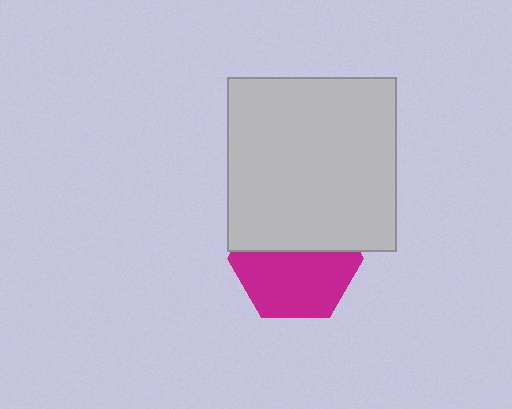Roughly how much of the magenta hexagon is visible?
About half of it is visible (roughly 58%).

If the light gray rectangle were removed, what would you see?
You would see the complete magenta hexagon.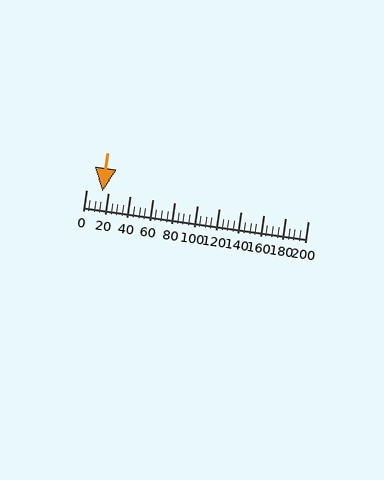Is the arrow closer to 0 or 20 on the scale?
The arrow is closer to 20.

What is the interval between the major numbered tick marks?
The major tick marks are spaced 20 units apart.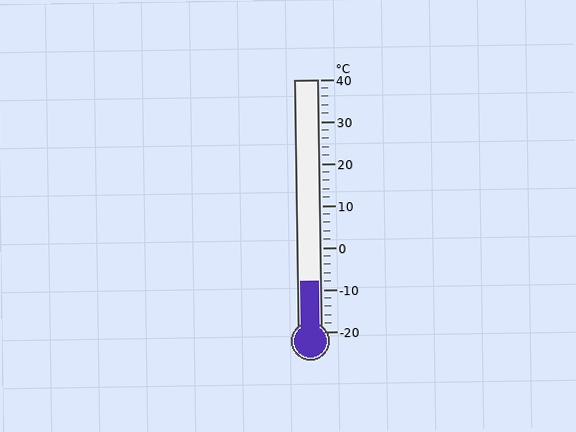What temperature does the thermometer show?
The thermometer shows approximately -8°C.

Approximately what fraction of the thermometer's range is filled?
The thermometer is filled to approximately 20% of its range.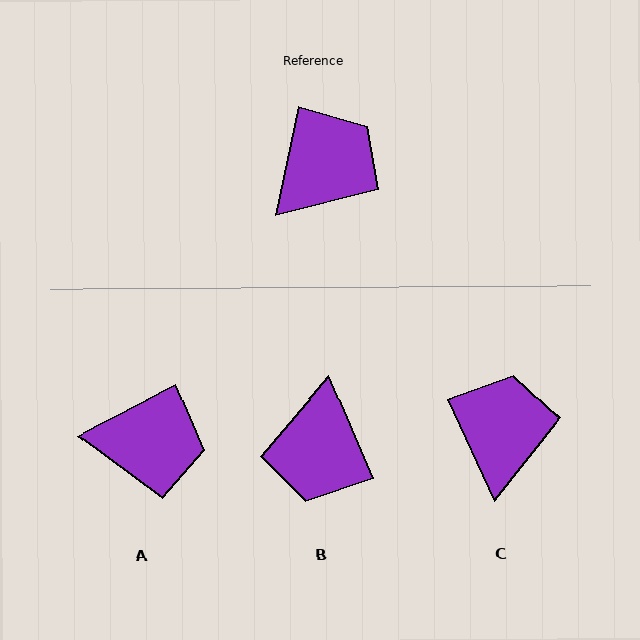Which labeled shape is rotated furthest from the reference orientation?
B, about 145 degrees away.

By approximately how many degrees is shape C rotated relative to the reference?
Approximately 37 degrees counter-clockwise.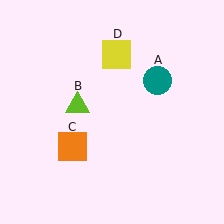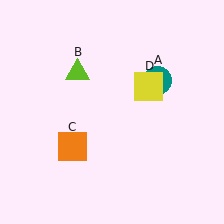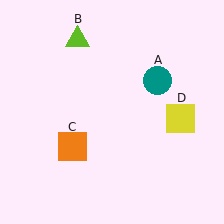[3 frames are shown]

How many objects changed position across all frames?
2 objects changed position: lime triangle (object B), yellow square (object D).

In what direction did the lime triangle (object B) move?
The lime triangle (object B) moved up.